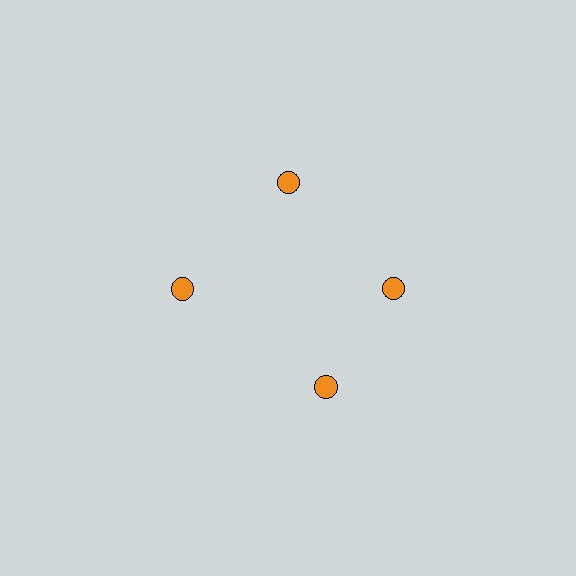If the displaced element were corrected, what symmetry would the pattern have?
It would have 4-fold rotational symmetry — the pattern would map onto itself every 90 degrees.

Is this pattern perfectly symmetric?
No. The 4 orange circles are arranged in a ring, but one element near the 6 o'clock position is rotated out of alignment along the ring, breaking the 4-fold rotational symmetry.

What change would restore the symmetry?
The symmetry would be restored by rotating it back into even spacing with its neighbors so that all 4 circles sit at equal angles and equal distance from the center.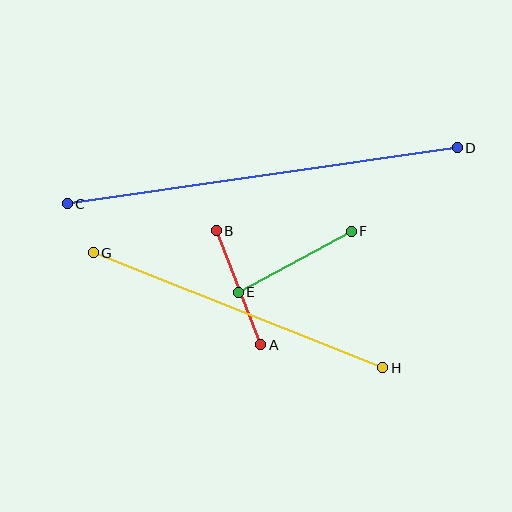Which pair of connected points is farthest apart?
Points C and D are farthest apart.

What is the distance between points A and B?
The distance is approximately 122 pixels.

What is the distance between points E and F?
The distance is approximately 129 pixels.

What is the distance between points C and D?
The distance is approximately 394 pixels.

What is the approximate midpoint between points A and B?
The midpoint is at approximately (239, 288) pixels.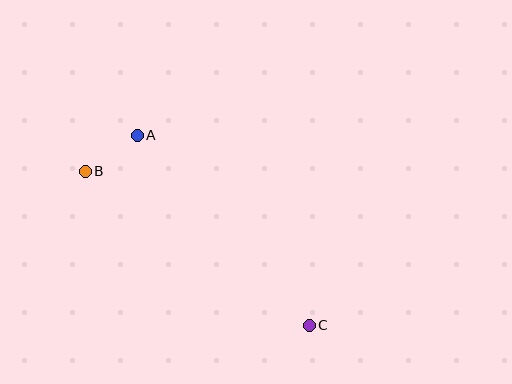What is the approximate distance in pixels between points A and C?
The distance between A and C is approximately 256 pixels.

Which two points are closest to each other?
Points A and B are closest to each other.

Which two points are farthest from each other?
Points B and C are farthest from each other.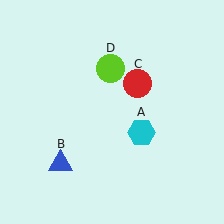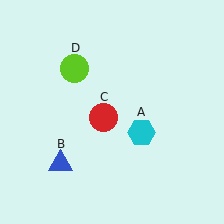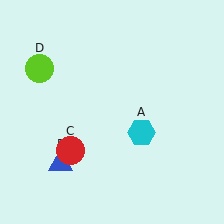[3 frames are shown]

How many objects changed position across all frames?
2 objects changed position: red circle (object C), lime circle (object D).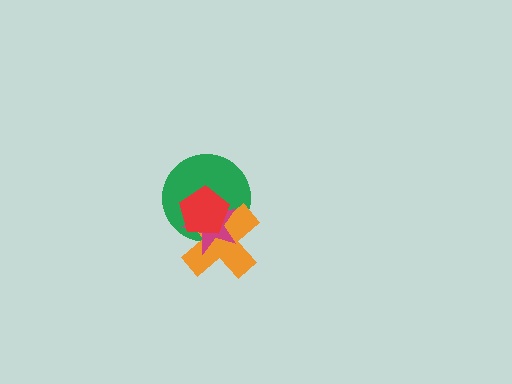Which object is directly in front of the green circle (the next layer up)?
The orange cross is directly in front of the green circle.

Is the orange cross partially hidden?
Yes, it is partially covered by another shape.